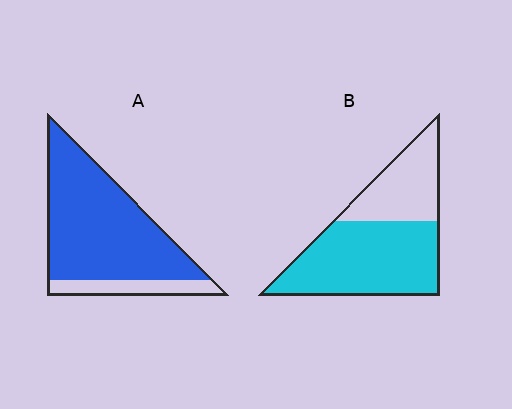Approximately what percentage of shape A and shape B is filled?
A is approximately 85% and B is approximately 65%.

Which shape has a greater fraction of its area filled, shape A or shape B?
Shape A.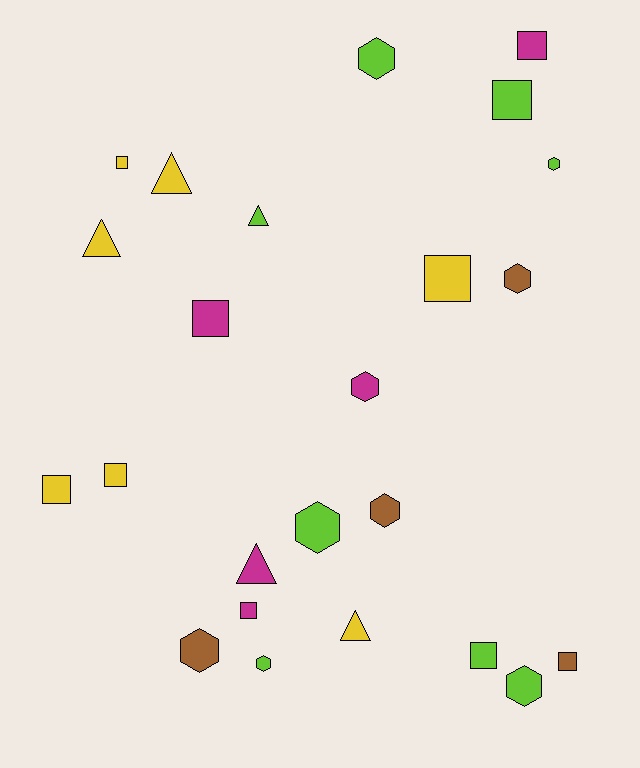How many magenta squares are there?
There are 3 magenta squares.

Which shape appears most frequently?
Square, with 10 objects.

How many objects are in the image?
There are 24 objects.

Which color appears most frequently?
Lime, with 8 objects.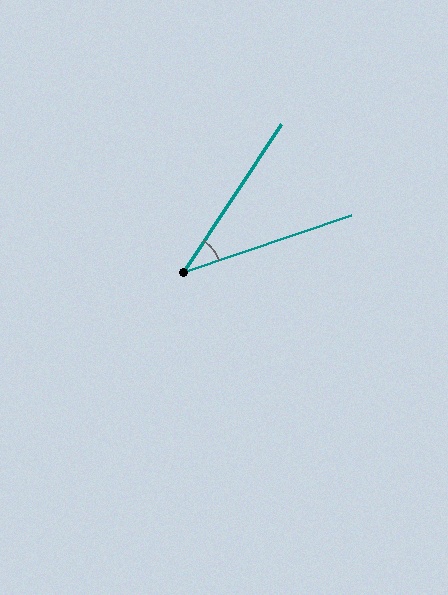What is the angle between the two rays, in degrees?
Approximately 38 degrees.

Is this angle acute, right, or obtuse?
It is acute.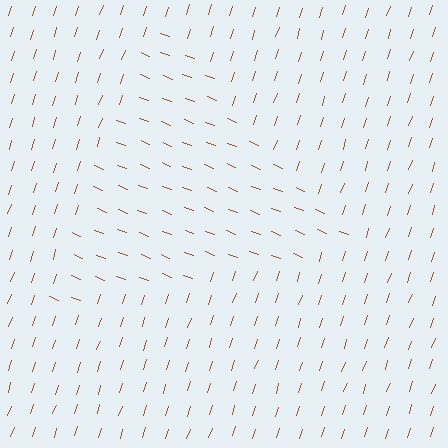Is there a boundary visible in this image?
Yes, there is a texture boundary formed by a change in line orientation.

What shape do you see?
I see a triangle.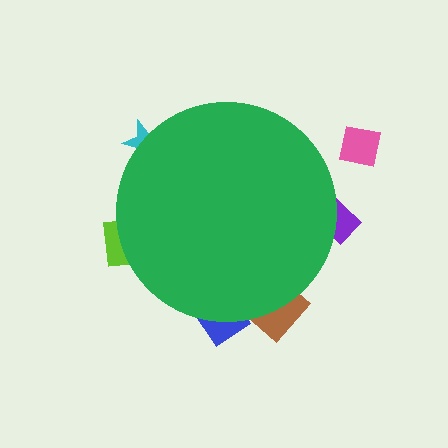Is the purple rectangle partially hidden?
Yes, the purple rectangle is partially hidden behind the green circle.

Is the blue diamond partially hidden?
Yes, the blue diamond is partially hidden behind the green circle.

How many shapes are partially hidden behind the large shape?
5 shapes are partially hidden.